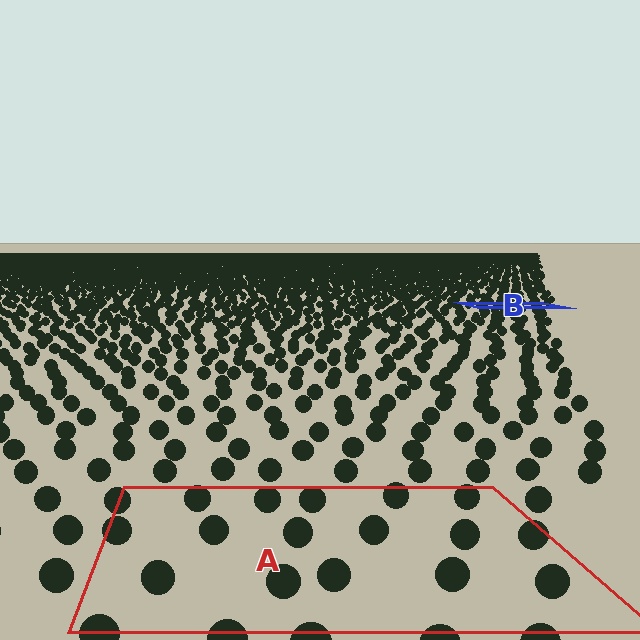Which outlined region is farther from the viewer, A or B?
Region B is farther from the viewer — the texture elements inside it appear smaller and more densely packed.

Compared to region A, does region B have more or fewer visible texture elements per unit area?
Region B has more texture elements per unit area — they are packed more densely because it is farther away.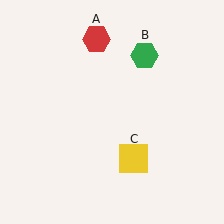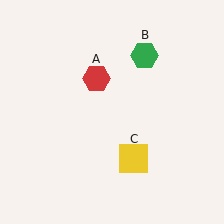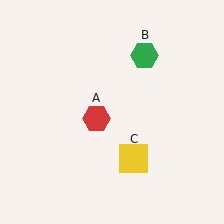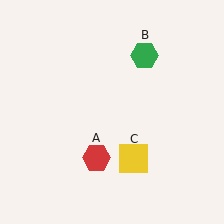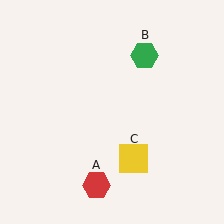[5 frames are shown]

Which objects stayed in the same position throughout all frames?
Green hexagon (object B) and yellow square (object C) remained stationary.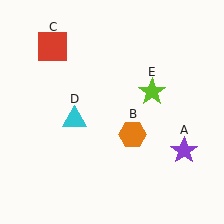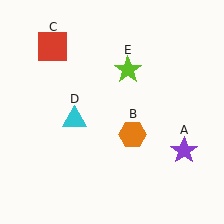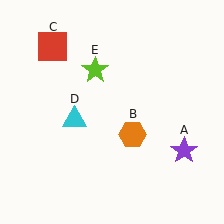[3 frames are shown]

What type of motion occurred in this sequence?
The lime star (object E) rotated counterclockwise around the center of the scene.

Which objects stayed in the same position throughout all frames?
Purple star (object A) and orange hexagon (object B) and red square (object C) and cyan triangle (object D) remained stationary.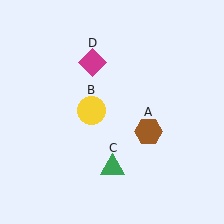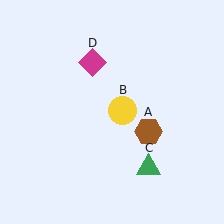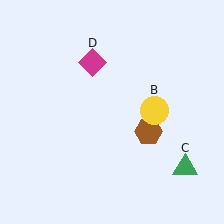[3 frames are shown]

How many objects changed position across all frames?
2 objects changed position: yellow circle (object B), green triangle (object C).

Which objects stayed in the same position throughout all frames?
Brown hexagon (object A) and magenta diamond (object D) remained stationary.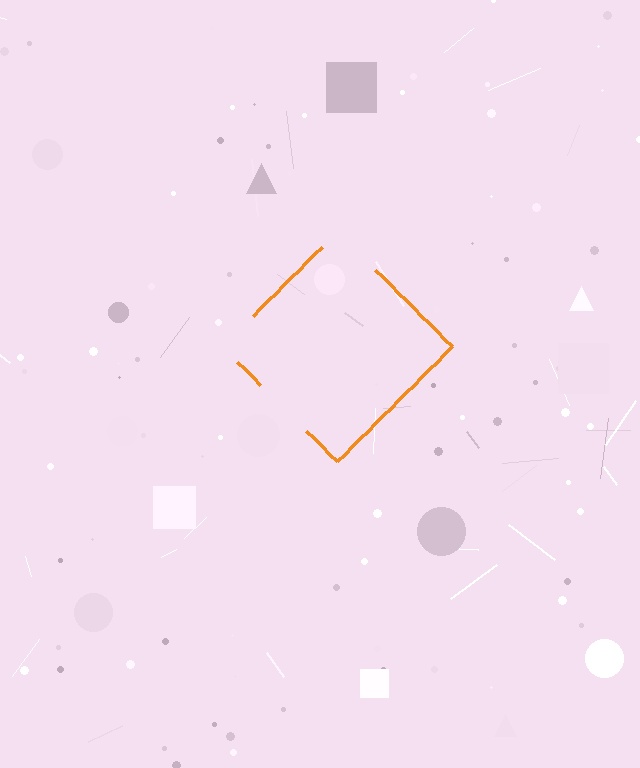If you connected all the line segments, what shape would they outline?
They would outline a diamond.